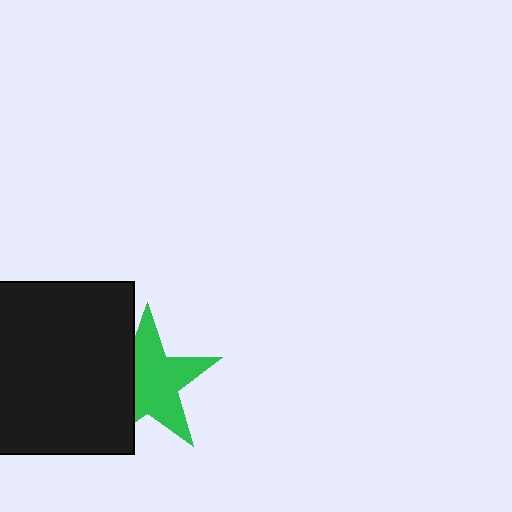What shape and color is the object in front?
The object in front is a black square.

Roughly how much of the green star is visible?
Most of it is visible (roughly 65%).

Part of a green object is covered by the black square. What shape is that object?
It is a star.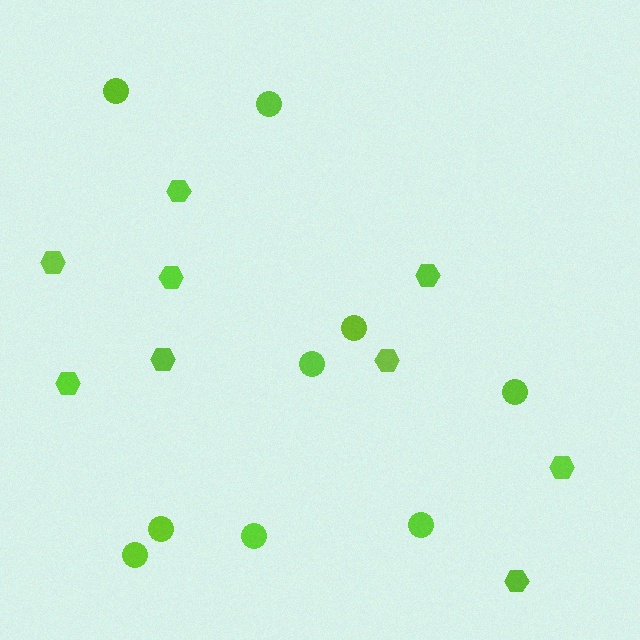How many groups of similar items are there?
There are 2 groups: one group of hexagons (9) and one group of circles (9).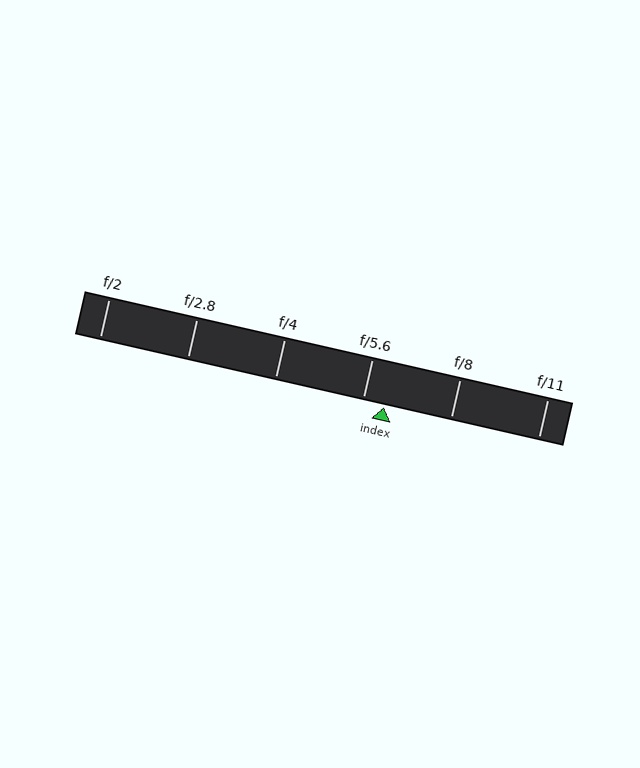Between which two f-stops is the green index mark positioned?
The index mark is between f/5.6 and f/8.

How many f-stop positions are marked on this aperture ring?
There are 6 f-stop positions marked.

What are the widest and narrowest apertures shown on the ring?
The widest aperture shown is f/2 and the narrowest is f/11.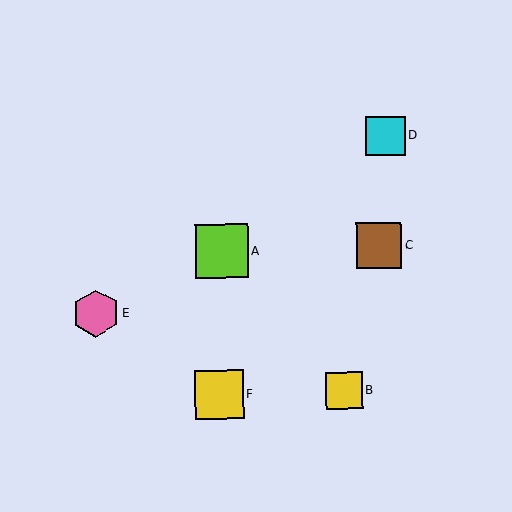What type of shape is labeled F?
Shape F is a yellow square.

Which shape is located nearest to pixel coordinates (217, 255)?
The lime square (labeled A) at (222, 251) is nearest to that location.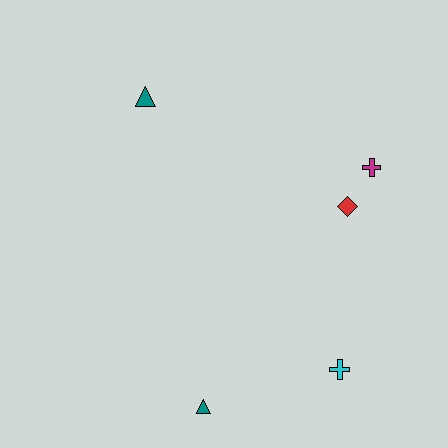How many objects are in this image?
There are 5 objects.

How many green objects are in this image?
There are no green objects.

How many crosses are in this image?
There are 2 crosses.